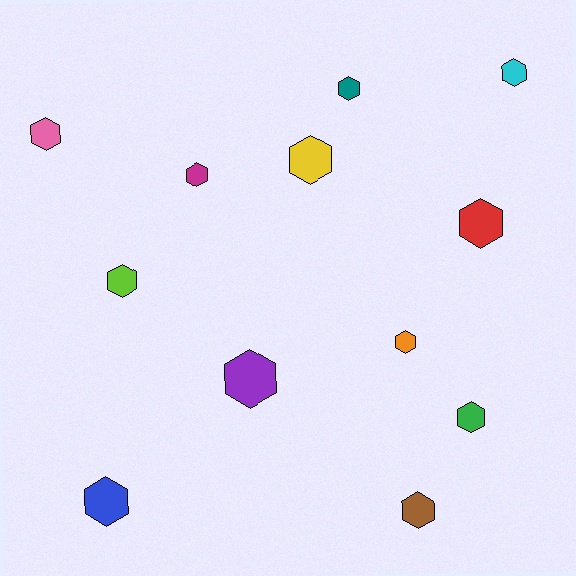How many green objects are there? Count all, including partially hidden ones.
There is 1 green object.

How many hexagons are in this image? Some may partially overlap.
There are 12 hexagons.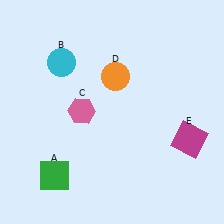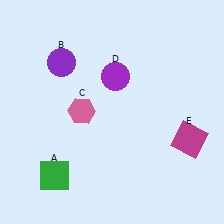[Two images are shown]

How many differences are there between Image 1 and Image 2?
There are 2 differences between the two images.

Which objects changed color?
B changed from cyan to purple. D changed from orange to purple.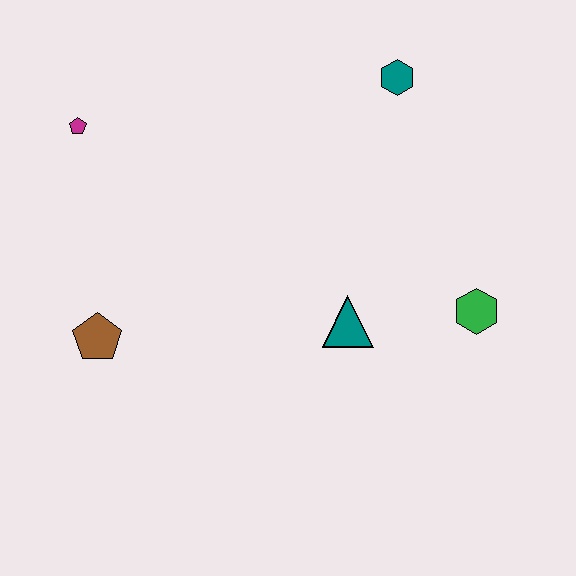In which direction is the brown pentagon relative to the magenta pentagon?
The brown pentagon is below the magenta pentagon.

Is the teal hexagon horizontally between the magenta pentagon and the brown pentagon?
No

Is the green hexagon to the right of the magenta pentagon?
Yes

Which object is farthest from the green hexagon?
The magenta pentagon is farthest from the green hexagon.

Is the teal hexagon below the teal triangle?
No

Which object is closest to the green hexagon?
The teal triangle is closest to the green hexagon.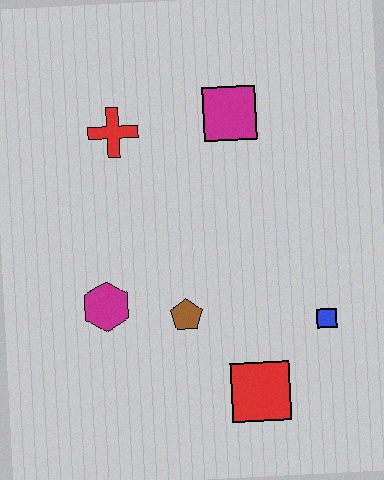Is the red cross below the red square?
No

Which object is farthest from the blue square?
The red cross is farthest from the blue square.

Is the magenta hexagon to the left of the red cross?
Yes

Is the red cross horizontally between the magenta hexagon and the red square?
Yes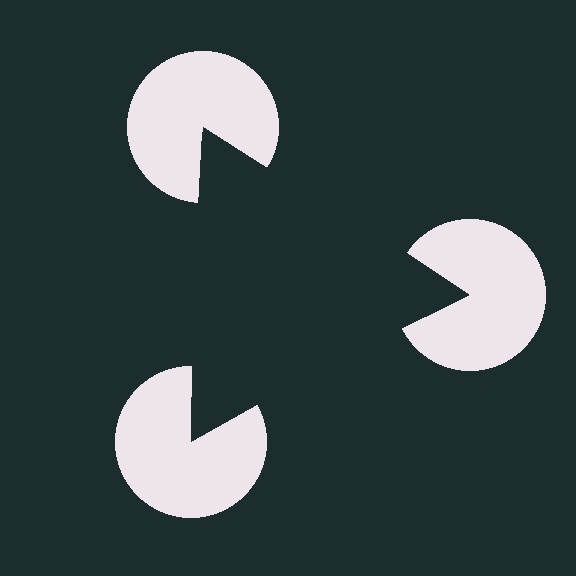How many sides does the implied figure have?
3 sides.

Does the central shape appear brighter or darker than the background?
It typically appears slightly darker than the background, even though no actual brightness change is drawn.